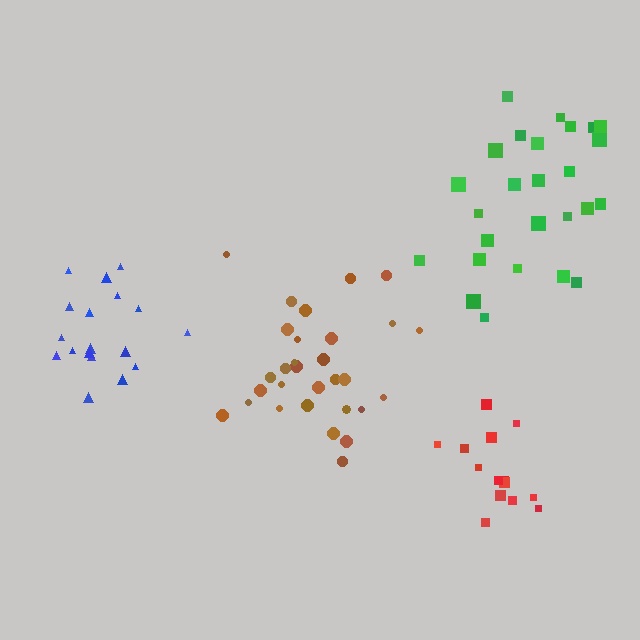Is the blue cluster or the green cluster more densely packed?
Blue.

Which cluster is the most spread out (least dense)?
Green.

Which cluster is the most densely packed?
Blue.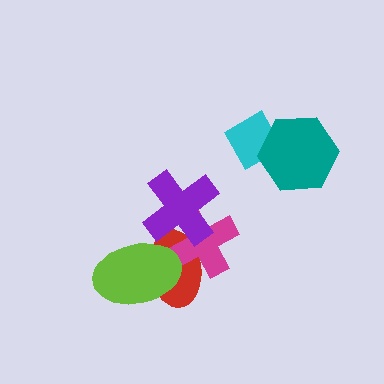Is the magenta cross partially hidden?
Yes, it is partially covered by another shape.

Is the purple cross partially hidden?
No, no other shape covers it.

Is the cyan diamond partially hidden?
Yes, it is partially covered by another shape.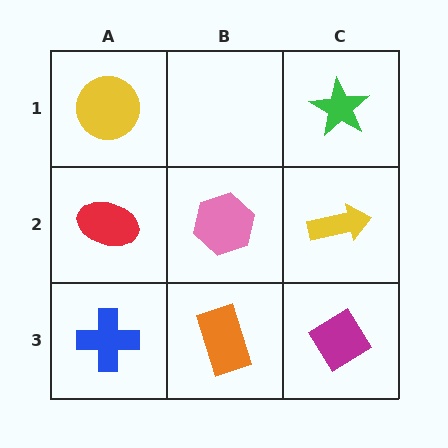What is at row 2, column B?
A pink hexagon.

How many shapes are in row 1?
2 shapes.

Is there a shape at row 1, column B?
No, that cell is empty.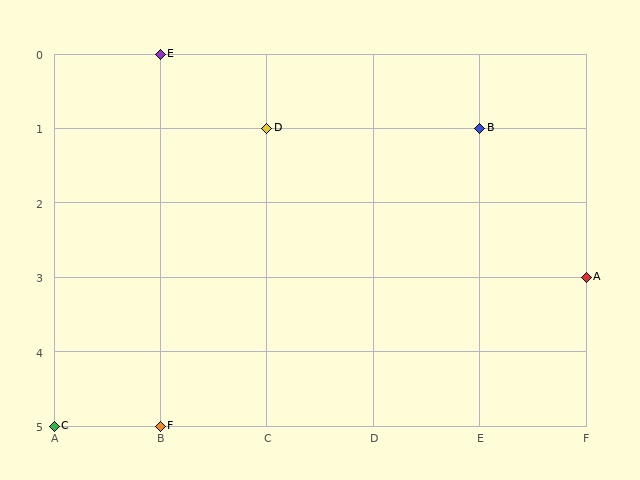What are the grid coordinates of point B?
Point B is at grid coordinates (E, 1).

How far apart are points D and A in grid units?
Points D and A are 3 columns and 2 rows apart (about 3.6 grid units diagonally).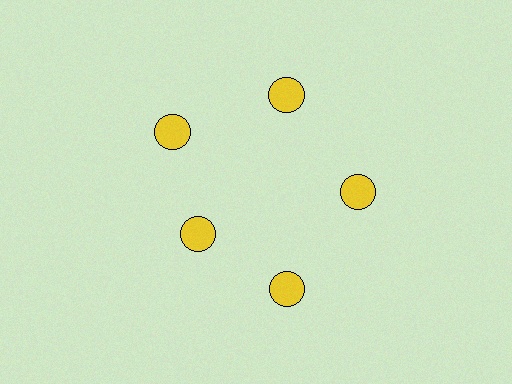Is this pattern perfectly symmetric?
No. The 5 yellow circles are arranged in a ring, but one element near the 8 o'clock position is pulled inward toward the center, breaking the 5-fold rotational symmetry.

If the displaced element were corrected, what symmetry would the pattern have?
It would have 5-fold rotational symmetry — the pattern would map onto itself every 72 degrees.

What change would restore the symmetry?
The symmetry would be restored by moving it outward, back onto the ring so that all 5 circles sit at equal angles and equal distance from the center.